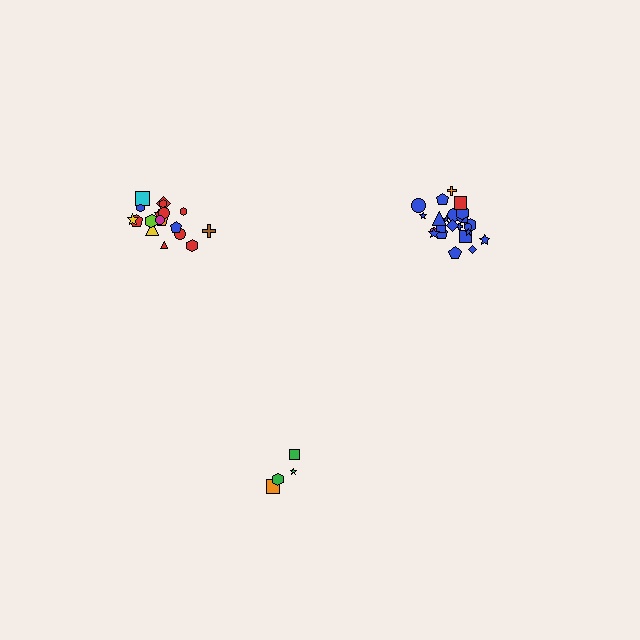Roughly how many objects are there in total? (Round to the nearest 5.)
Roughly 45 objects in total.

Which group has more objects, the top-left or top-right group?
The top-right group.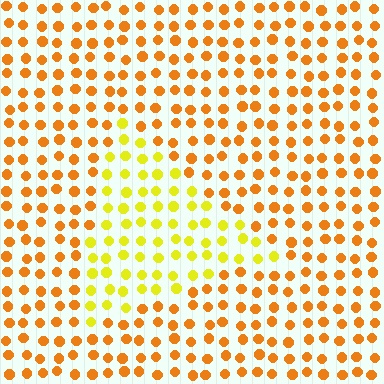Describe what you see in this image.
The image is filled with small orange elements in a uniform arrangement. A triangle-shaped region is visible where the elements are tinted to a slightly different hue, forming a subtle color boundary.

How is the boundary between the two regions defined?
The boundary is defined purely by a slight shift in hue (about 34 degrees). Spacing, size, and orientation are identical on both sides.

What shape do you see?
I see a triangle.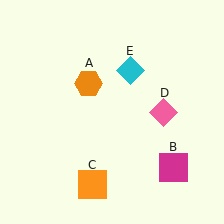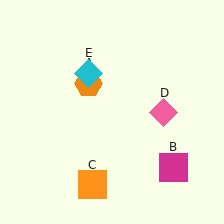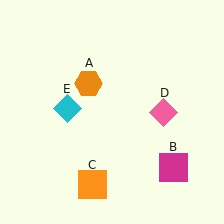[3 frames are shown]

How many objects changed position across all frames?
1 object changed position: cyan diamond (object E).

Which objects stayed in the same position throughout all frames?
Orange hexagon (object A) and magenta square (object B) and orange square (object C) and pink diamond (object D) remained stationary.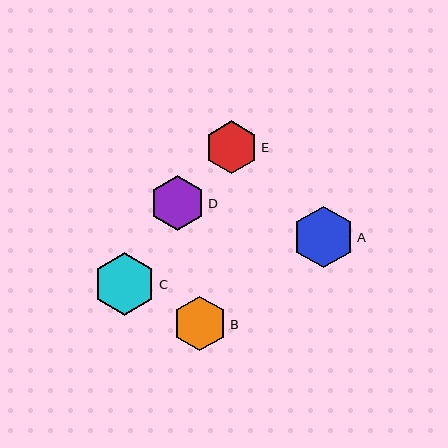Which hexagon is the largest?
Hexagon C is the largest with a size of approximately 63 pixels.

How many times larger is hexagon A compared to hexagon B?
Hexagon A is approximately 1.1 times the size of hexagon B.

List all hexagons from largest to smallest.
From largest to smallest: C, A, B, D, E.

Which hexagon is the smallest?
Hexagon E is the smallest with a size of approximately 53 pixels.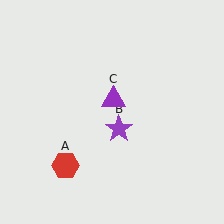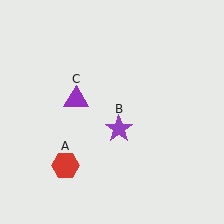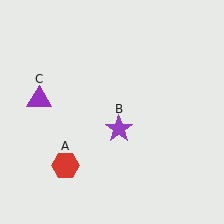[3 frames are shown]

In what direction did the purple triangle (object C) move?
The purple triangle (object C) moved left.